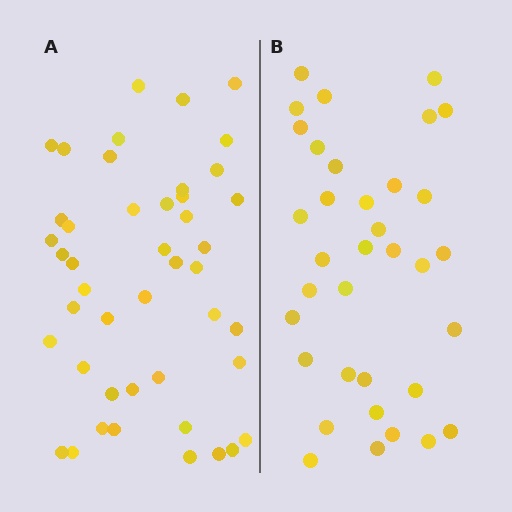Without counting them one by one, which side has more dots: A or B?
Region A (the left region) has more dots.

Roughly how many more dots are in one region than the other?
Region A has roughly 10 or so more dots than region B.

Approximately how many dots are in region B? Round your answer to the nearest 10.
About 40 dots. (The exact count is 35, which rounds to 40.)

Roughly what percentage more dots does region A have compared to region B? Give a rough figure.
About 30% more.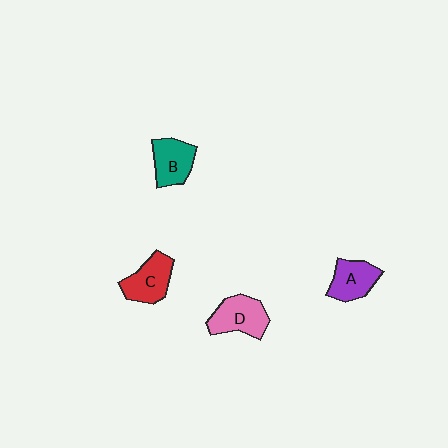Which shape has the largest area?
Shape D (pink).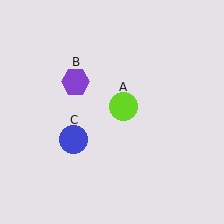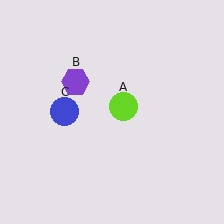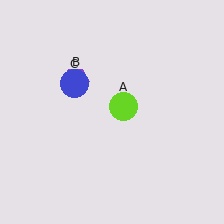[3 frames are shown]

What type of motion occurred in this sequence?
The blue circle (object C) rotated clockwise around the center of the scene.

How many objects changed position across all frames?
1 object changed position: blue circle (object C).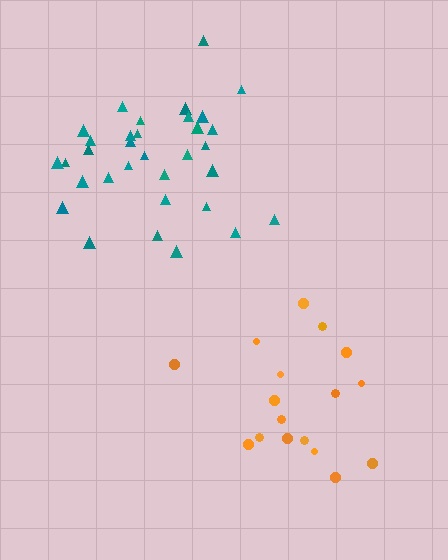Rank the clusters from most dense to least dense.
teal, orange.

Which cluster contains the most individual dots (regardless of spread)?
Teal (33).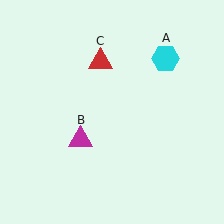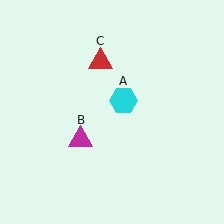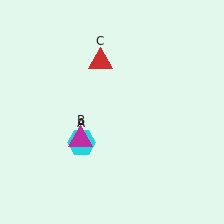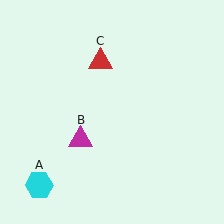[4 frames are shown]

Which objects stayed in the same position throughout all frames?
Magenta triangle (object B) and red triangle (object C) remained stationary.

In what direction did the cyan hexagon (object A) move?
The cyan hexagon (object A) moved down and to the left.